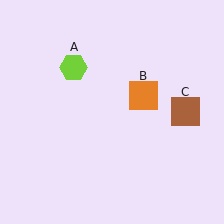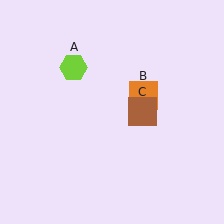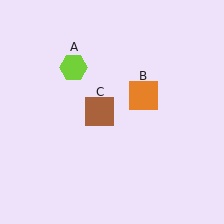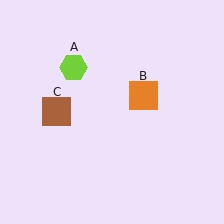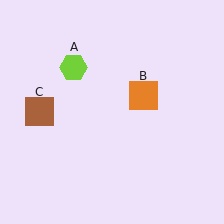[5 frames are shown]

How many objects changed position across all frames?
1 object changed position: brown square (object C).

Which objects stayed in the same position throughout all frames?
Lime hexagon (object A) and orange square (object B) remained stationary.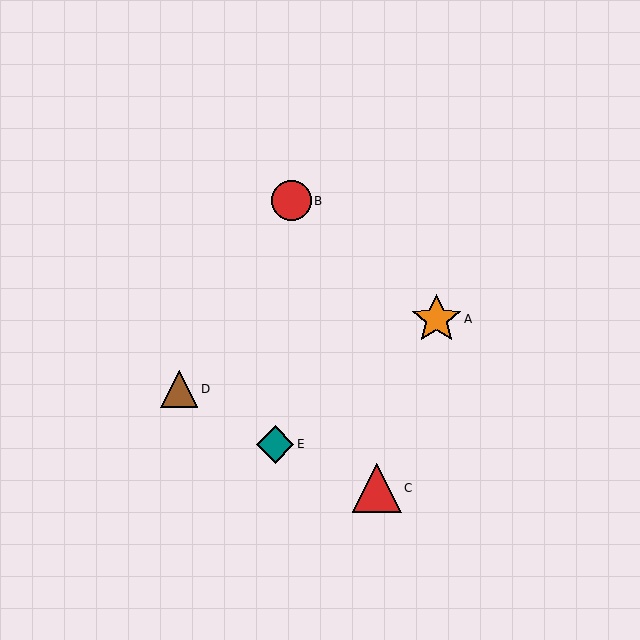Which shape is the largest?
The orange star (labeled A) is the largest.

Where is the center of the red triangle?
The center of the red triangle is at (377, 488).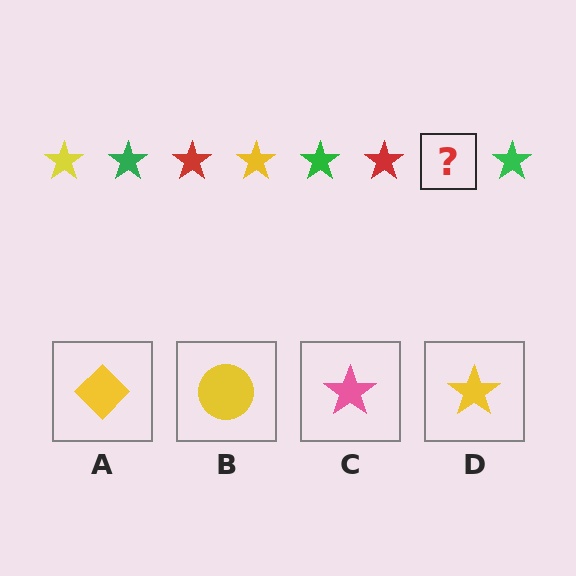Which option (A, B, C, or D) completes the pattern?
D.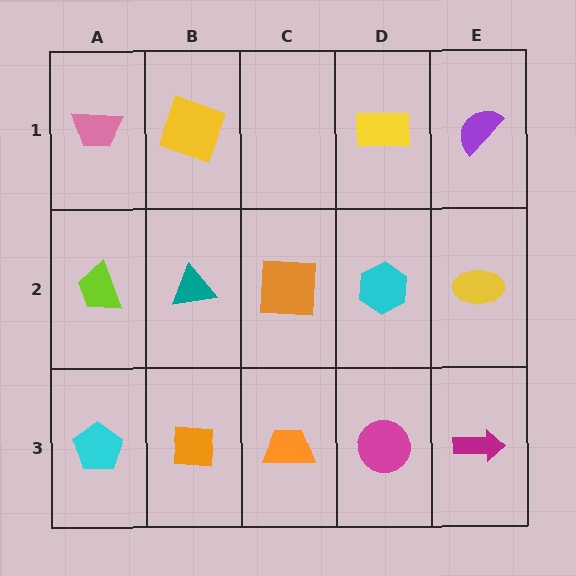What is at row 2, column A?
A lime trapezoid.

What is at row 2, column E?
A yellow ellipse.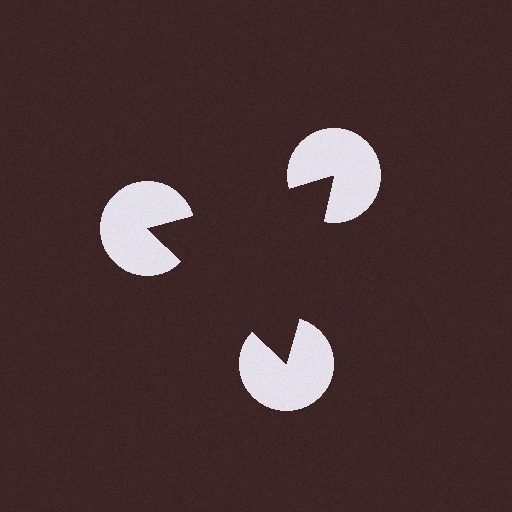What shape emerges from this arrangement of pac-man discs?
An illusory triangle — its edges are inferred from the aligned wedge cuts in the pac-man discs, not physically drawn.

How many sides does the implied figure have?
3 sides.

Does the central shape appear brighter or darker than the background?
It typically appears slightly darker than the background, even though no actual brightness change is drawn.